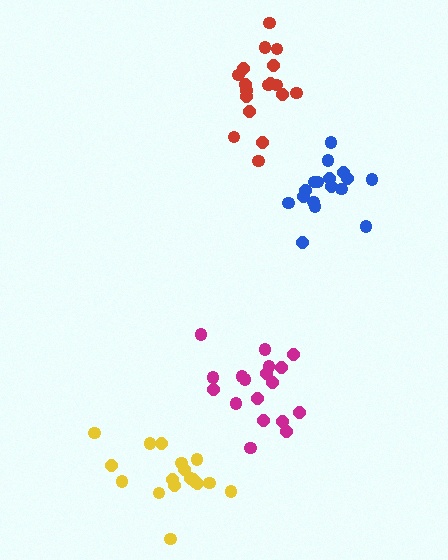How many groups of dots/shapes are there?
There are 4 groups.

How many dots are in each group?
Group 1: 18 dots, Group 2: 18 dots, Group 3: 18 dots, Group 4: 17 dots (71 total).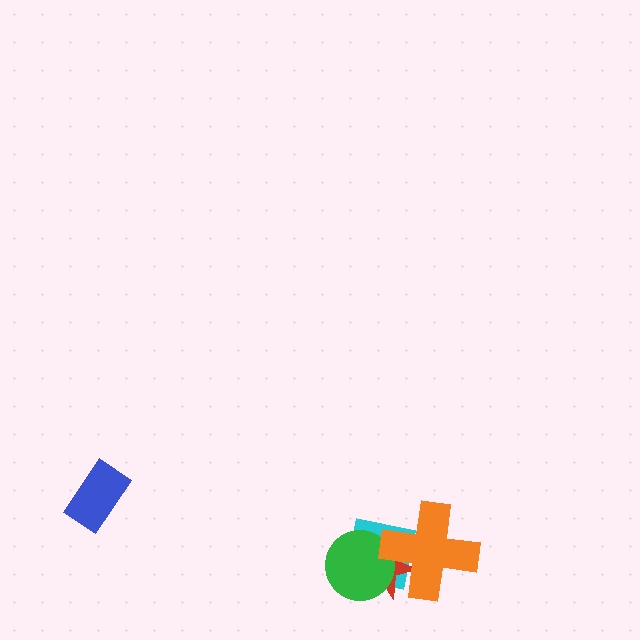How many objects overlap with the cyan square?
3 objects overlap with the cyan square.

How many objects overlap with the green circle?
3 objects overlap with the green circle.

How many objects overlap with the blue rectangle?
0 objects overlap with the blue rectangle.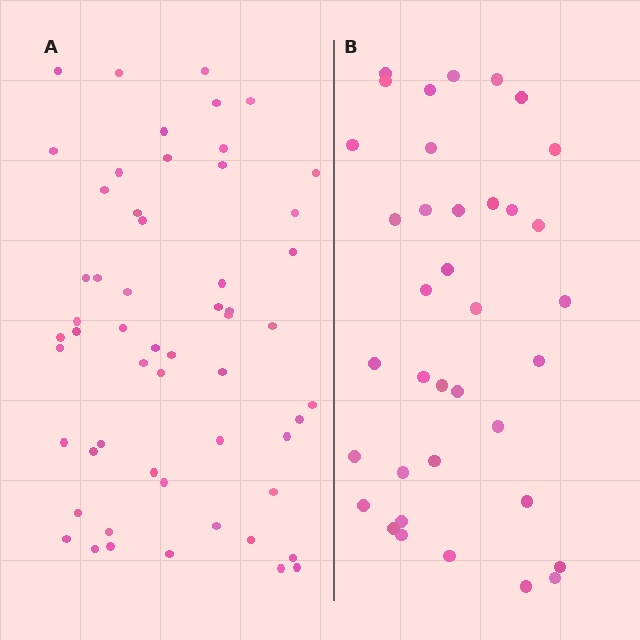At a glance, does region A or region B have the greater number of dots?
Region A (the left region) has more dots.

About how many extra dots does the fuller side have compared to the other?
Region A has approximately 20 more dots than region B.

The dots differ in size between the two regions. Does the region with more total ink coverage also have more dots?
No. Region B has more total ink coverage because its dots are larger, but region A actually contains more individual dots. Total area can be misleading — the number of items is what matters here.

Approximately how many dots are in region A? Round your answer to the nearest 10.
About 60 dots. (The exact count is 56, which rounds to 60.)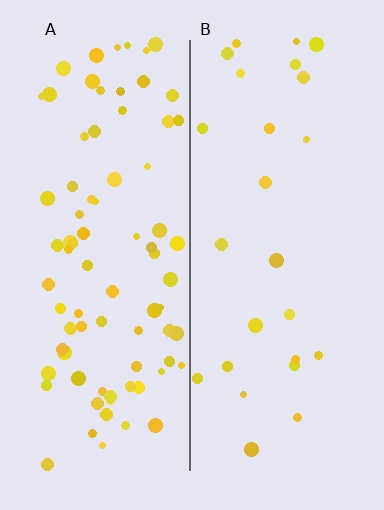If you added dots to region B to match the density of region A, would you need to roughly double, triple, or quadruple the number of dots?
Approximately triple.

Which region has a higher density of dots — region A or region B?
A (the left).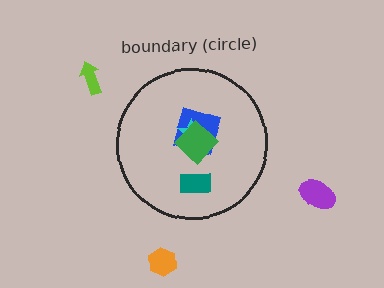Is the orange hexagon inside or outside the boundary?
Outside.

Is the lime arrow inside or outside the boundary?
Outside.